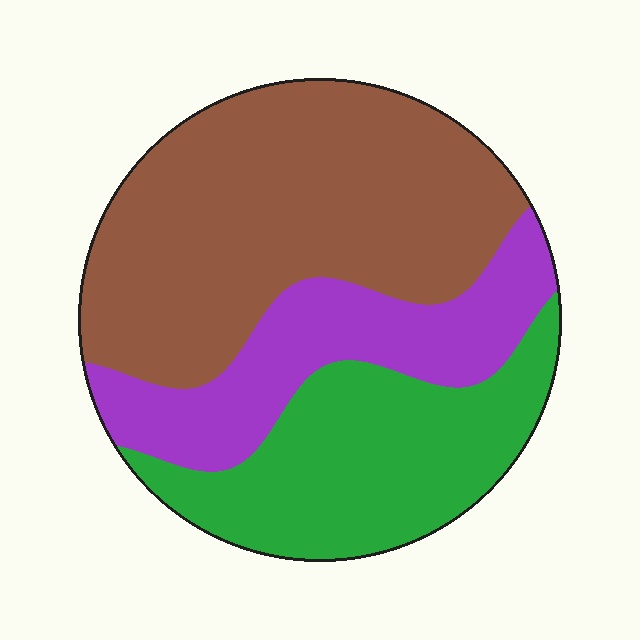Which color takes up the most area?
Brown, at roughly 50%.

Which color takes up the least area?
Purple, at roughly 25%.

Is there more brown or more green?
Brown.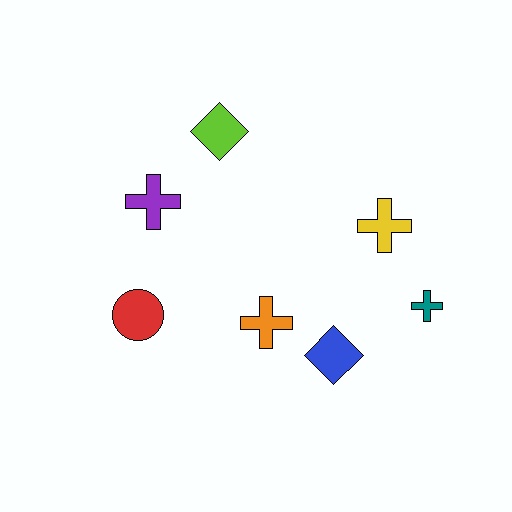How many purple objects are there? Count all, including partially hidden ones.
There is 1 purple object.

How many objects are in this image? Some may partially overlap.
There are 7 objects.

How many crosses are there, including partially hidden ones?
There are 4 crosses.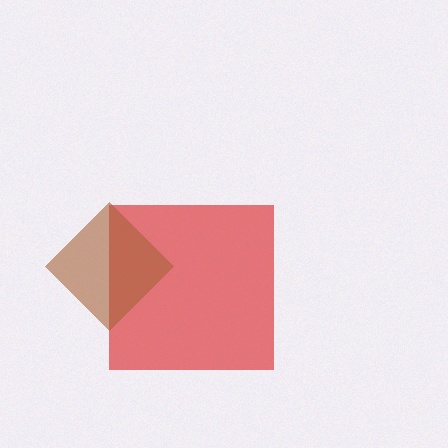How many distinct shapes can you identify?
There are 2 distinct shapes: a red square, a brown diamond.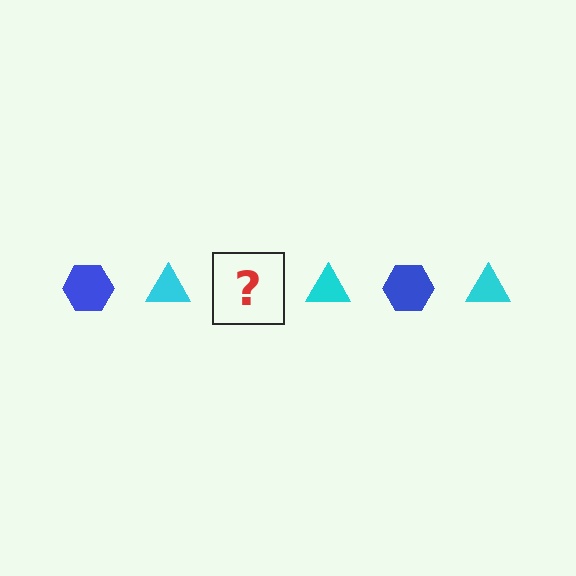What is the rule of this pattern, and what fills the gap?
The rule is that the pattern alternates between blue hexagon and cyan triangle. The gap should be filled with a blue hexagon.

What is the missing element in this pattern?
The missing element is a blue hexagon.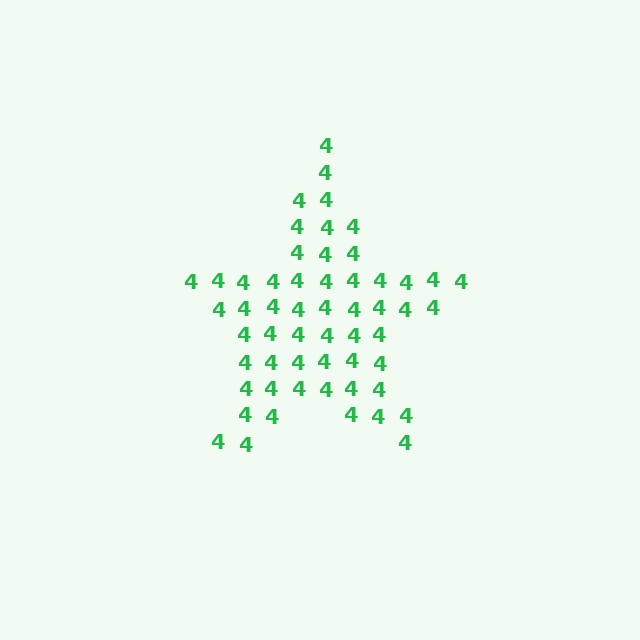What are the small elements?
The small elements are digit 4's.